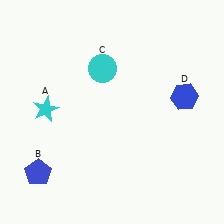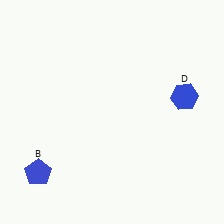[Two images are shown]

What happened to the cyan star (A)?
The cyan star (A) was removed in Image 2. It was in the top-left area of Image 1.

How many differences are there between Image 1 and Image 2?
There are 2 differences between the two images.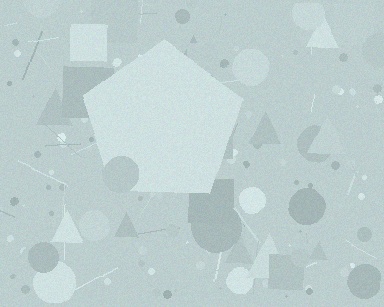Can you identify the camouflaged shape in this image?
The camouflaged shape is a pentagon.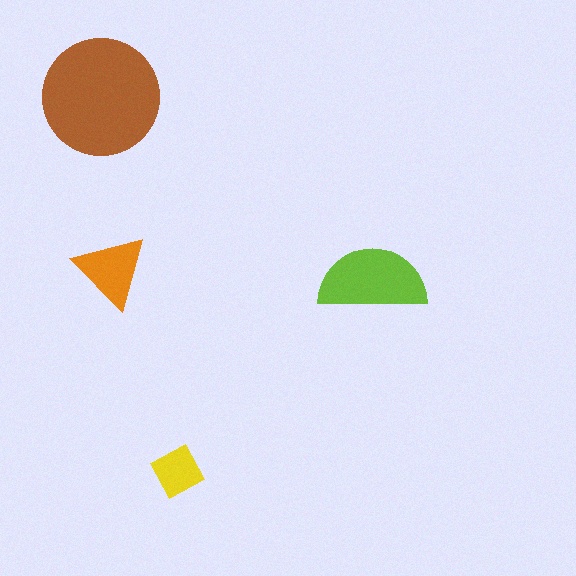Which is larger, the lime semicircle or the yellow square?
The lime semicircle.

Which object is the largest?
The brown circle.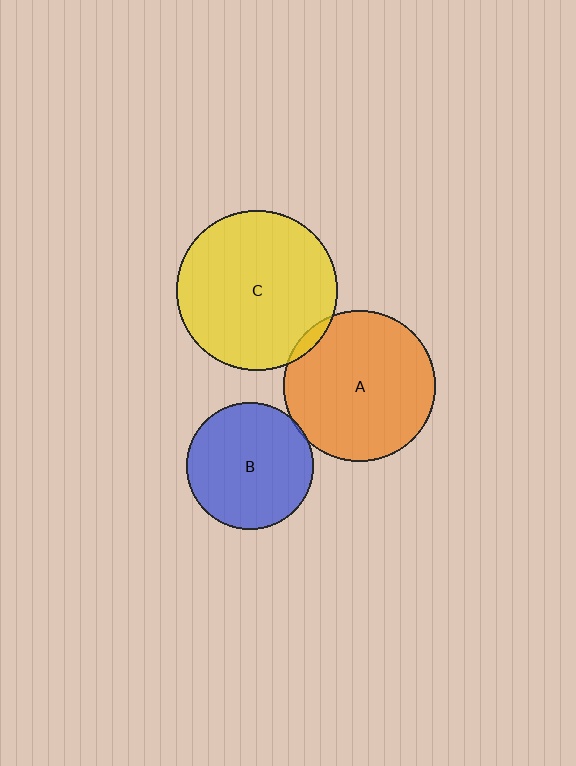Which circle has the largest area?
Circle C (yellow).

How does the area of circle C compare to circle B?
Approximately 1.6 times.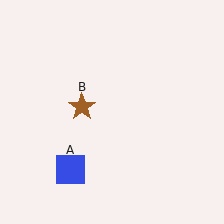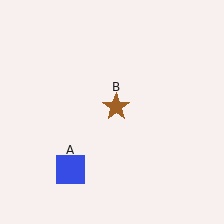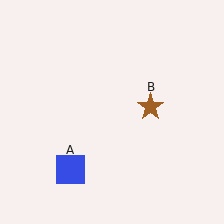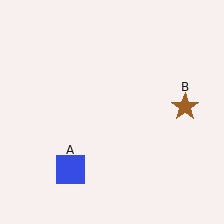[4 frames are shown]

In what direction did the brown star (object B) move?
The brown star (object B) moved right.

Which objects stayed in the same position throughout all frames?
Blue square (object A) remained stationary.